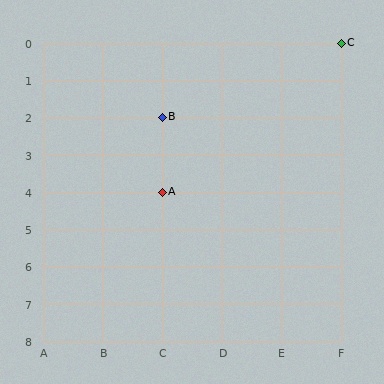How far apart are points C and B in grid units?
Points C and B are 3 columns and 2 rows apart (about 3.6 grid units diagonally).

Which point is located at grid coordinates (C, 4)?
Point A is at (C, 4).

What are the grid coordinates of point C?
Point C is at grid coordinates (F, 0).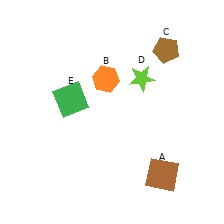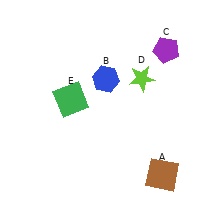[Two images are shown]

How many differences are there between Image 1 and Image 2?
There are 2 differences between the two images.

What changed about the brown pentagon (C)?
In Image 1, C is brown. In Image 2, it changed to purple.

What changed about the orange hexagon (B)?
In Image 1, B is orange. In Image 2, it changed to blue.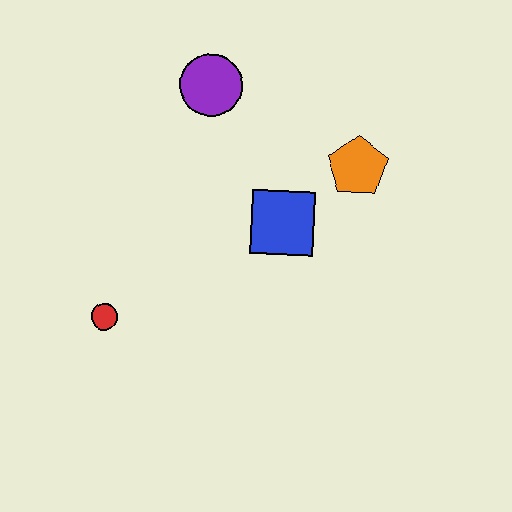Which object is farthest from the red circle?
The orange pentagon is farthest from the red circle.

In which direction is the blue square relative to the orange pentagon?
The blue square is to the left of the orange pentagon.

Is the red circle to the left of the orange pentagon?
Yes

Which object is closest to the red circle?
The blue square is closest to the red circle.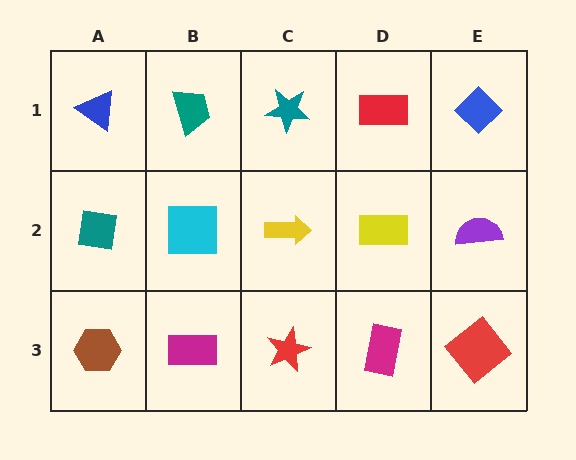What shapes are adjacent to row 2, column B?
A teal trapezoid (row 1, column B), a magenta rectangle (row 3, column B), a teal square (row 2, column A), a yellow arrow (row 2, column C).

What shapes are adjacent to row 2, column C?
A teal star (row 1, column C), a red star (row 3, column C), a cyan square (row 2, column B), a yellow rectangle (row 2, column D).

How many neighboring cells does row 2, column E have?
3.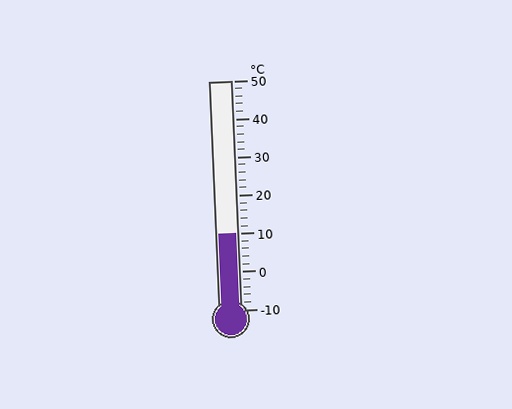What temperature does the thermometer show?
The thermometer shows approximately 10°C.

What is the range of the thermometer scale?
The thermometer scale ranges from -10°C to 50°C.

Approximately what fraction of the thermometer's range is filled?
The thermometer is filled to approximately 35% of its range.